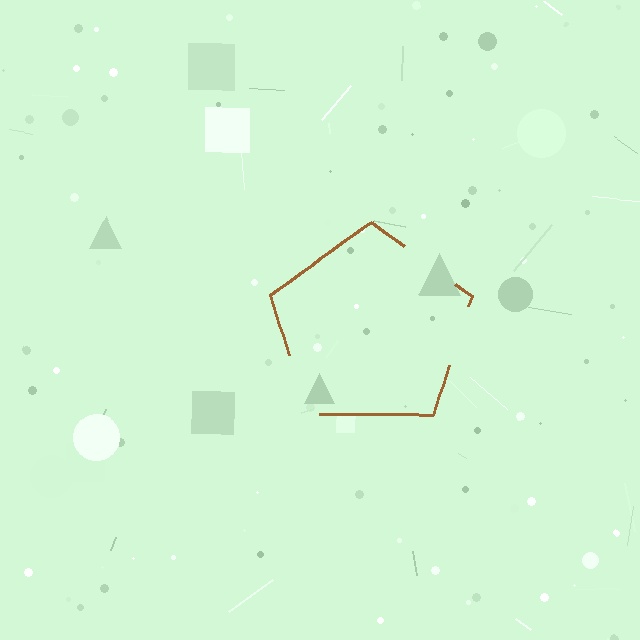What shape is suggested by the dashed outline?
The dashed outline suggests a pentagon.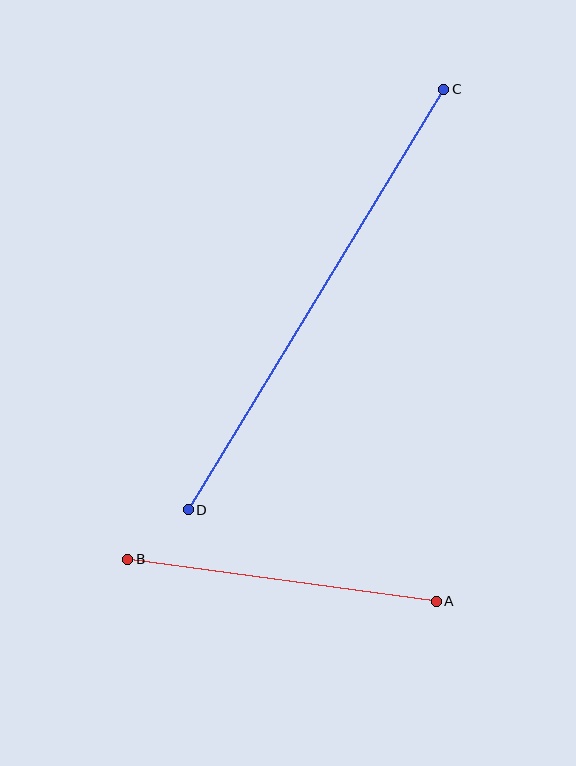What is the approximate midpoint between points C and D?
The midpoint is at approximately (316, 299) pixels.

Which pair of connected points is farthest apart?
Points C and D are farthest apart.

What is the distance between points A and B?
The distance is approximately 311 pixels.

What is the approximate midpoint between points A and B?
The midpoint is at approximately (282, 580) pixels.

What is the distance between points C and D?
The distance is approximately 492 pixels.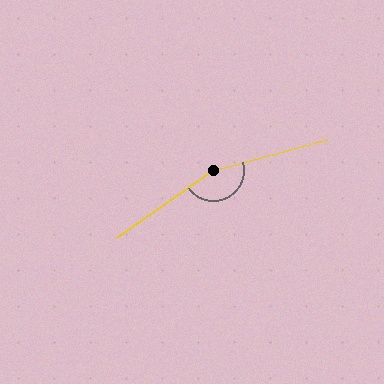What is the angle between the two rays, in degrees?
Approximately 161 degrees.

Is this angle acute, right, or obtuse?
It is obtuse.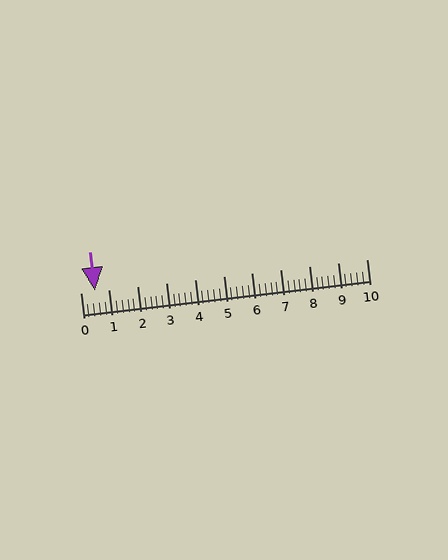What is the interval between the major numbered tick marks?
The major tick marks are spaced 1 units apart.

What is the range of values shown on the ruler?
The ruler shows values from 0 to 10.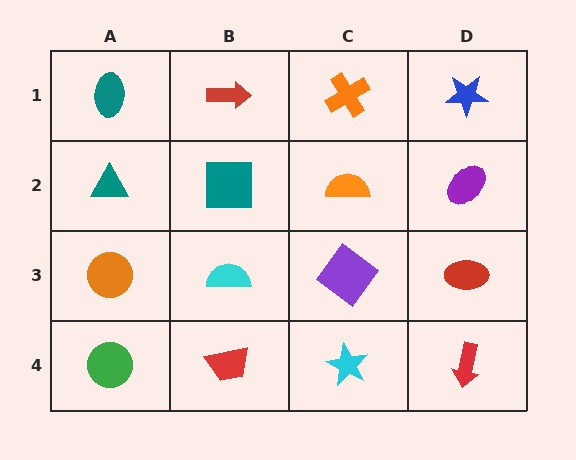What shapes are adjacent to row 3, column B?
A teal square (row 2, column B), a red trapezoid (row 4, column B), an orange circle (row 3, column A), a purple diamond (row 3, column C).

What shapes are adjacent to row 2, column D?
A blue star (row 1, column D), a red ellipse (row 3, column D), an orange semicircle (row 2, column C).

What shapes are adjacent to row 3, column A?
A teal triangle (row 2, column A), a green circle (row 4, column A), a cyan semicircle (row 3, column B).